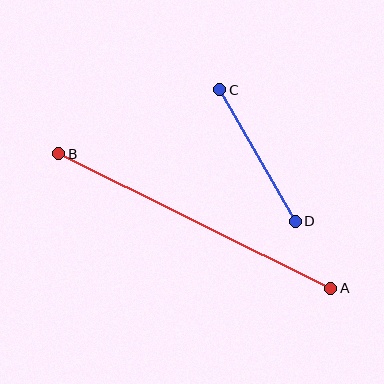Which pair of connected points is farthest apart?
Points A and B are farthest apart.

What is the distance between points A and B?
The distance is approximately 304 pixels.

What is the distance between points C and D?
The distance is approximately 152 pixels.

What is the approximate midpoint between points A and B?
The midpoint is at approximately (195, 221) pixels.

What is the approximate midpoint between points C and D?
The midpoint is at approximately (257, 156) pixels.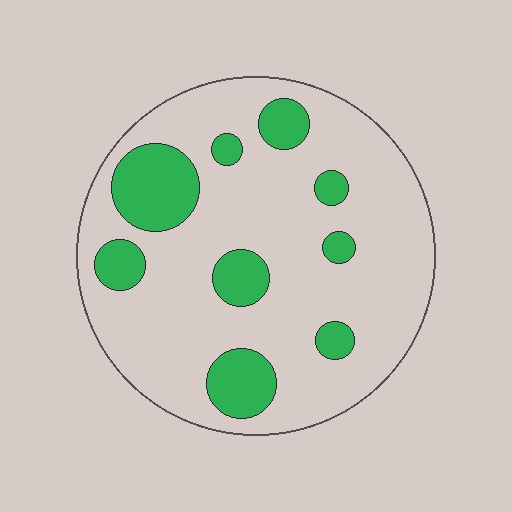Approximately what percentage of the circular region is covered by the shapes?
Approximately 20%.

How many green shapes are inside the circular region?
9.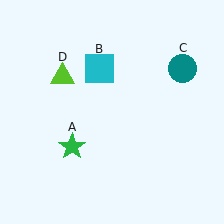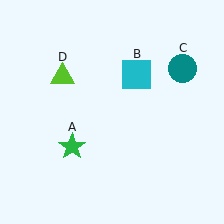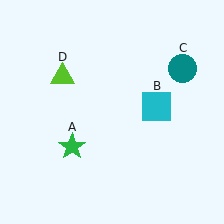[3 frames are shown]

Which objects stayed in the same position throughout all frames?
Green star (object A) and teal circle (object C) and lime triangle (object D) remained stationary.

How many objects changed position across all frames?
1 object changed position: cyan square (object B).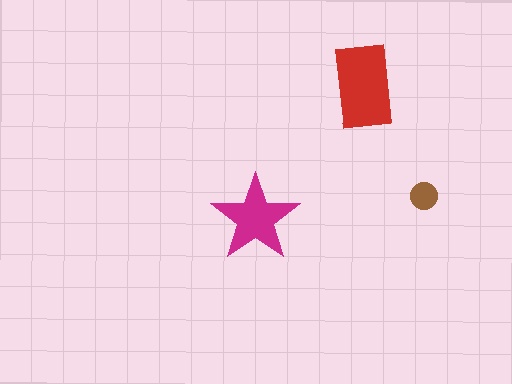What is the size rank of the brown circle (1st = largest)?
3rd.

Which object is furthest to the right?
The brown circle is rightmost.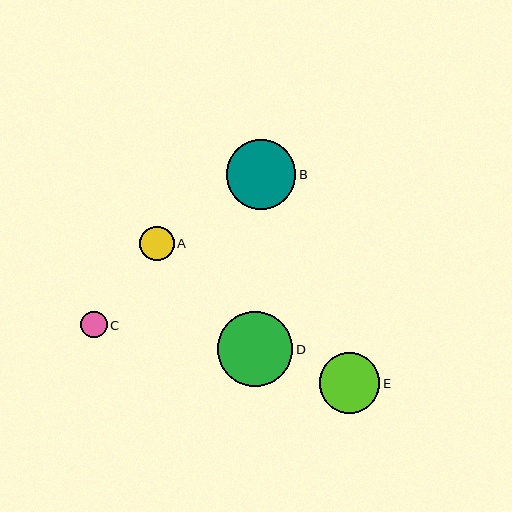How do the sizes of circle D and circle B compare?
Circle D and circle B are approximately the same size.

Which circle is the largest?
Circle D is the largest with a size of approximately 75 pixels.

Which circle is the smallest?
Circle C is the smallest with a size of approximately 26 pixels.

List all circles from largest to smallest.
From largest to smallest: D, B, E, A, C.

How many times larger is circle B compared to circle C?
Circle B is approximately 2.6 times the size of circle C.